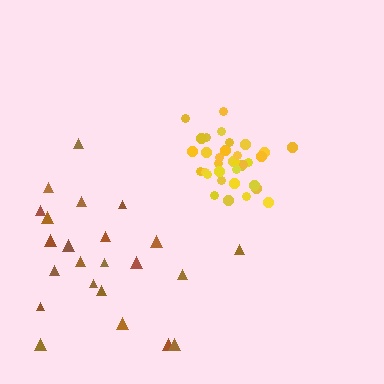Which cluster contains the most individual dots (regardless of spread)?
Yellow (34).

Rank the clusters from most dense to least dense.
yellow, brown.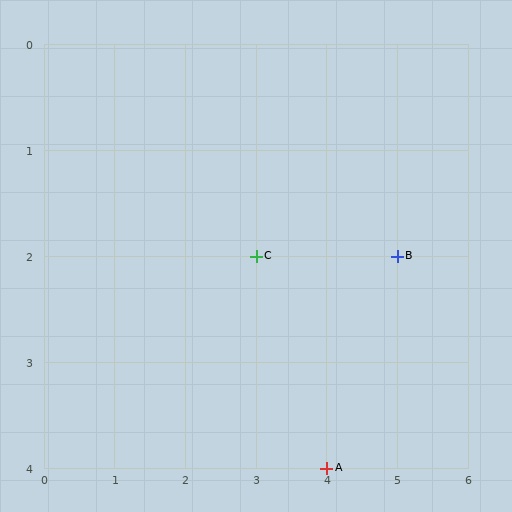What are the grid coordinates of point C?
Point C is at grid coordinates (3, 2).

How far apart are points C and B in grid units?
Points C and B are 2 columns apart.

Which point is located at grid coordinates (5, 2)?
Point B is at (5, 2).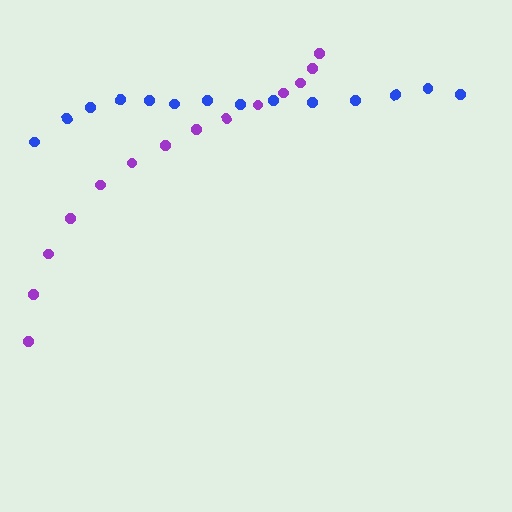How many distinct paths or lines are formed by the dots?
There are 2 distinct paths.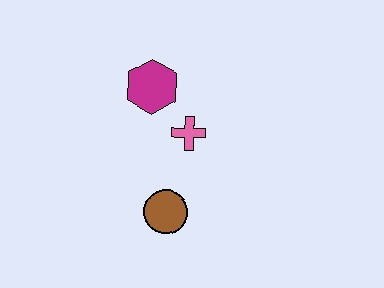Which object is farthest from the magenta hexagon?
The brown circle is farthest from the magenta hexagon.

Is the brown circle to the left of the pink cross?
Yes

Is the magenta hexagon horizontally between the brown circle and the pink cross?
No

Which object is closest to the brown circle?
The pink cross is closest to the brown circle.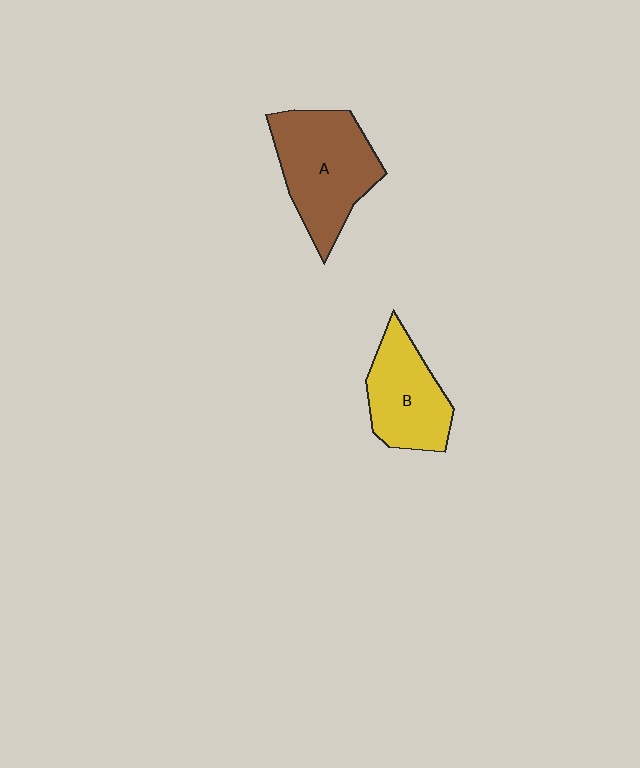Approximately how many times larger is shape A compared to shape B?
Approximately 1.3 times.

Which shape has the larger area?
Shape A (brown).